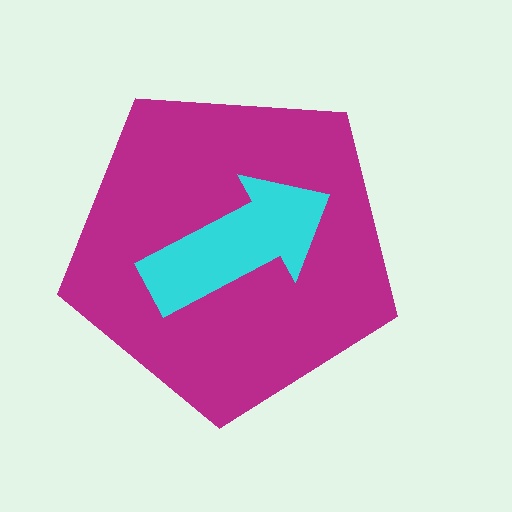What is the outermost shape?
The magenta pentagon.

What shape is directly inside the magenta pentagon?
The cyan arrow.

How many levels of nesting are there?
2.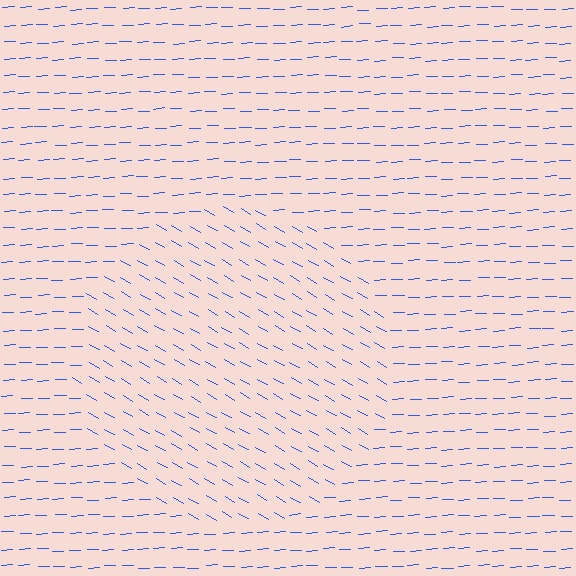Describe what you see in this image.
The image is filled with small blue line segments. A circle region in the image has lines oriented differently from the surrounding lines, creating a visible texture boundary.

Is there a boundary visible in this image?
Yes, there is a texture boundary formed by a change in line orientation.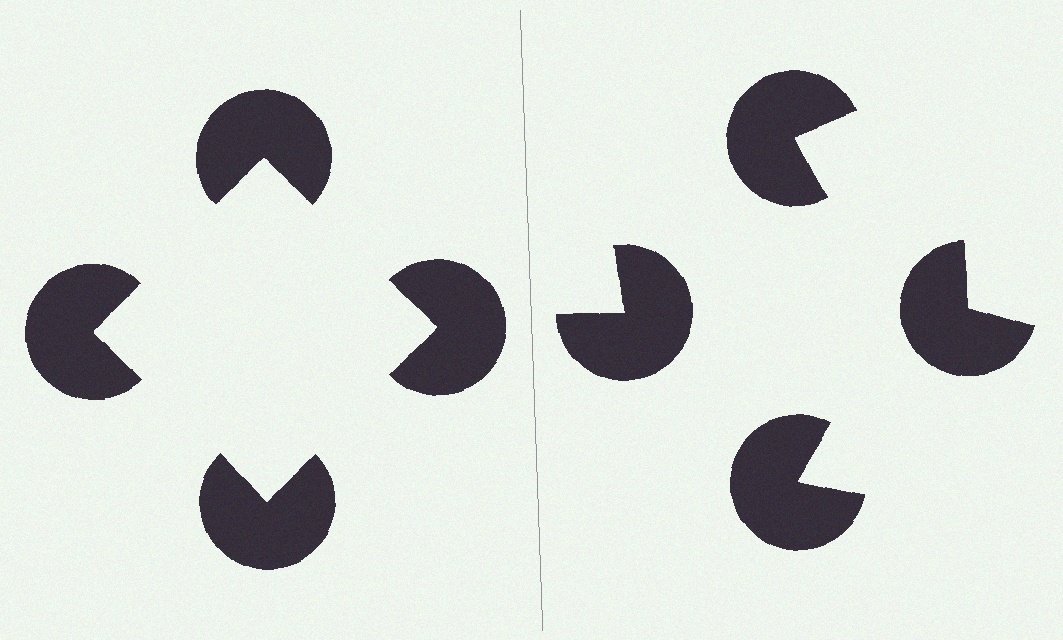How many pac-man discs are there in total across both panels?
8 — 4 on each side.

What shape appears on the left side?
An illusory square.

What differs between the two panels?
The pac-man discs are positioned identically on both sides; only the wedge orientations differ. On the left they align to a square; on the right they are misaligned.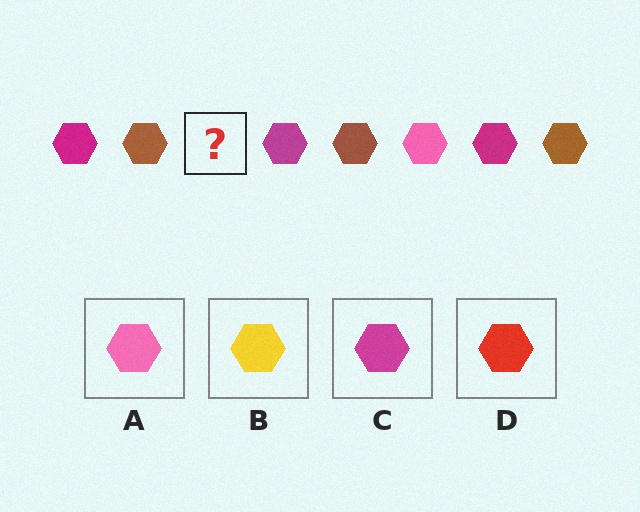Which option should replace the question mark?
Option A.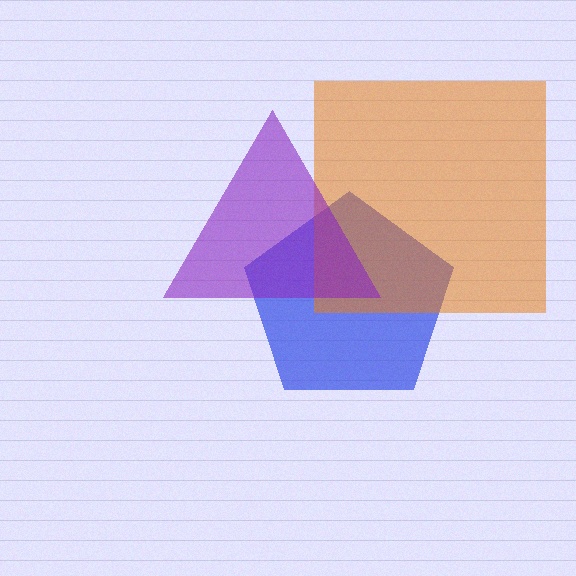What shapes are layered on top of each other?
The layered shapes are: a blue pentagon, an orange square, a purple triangle.